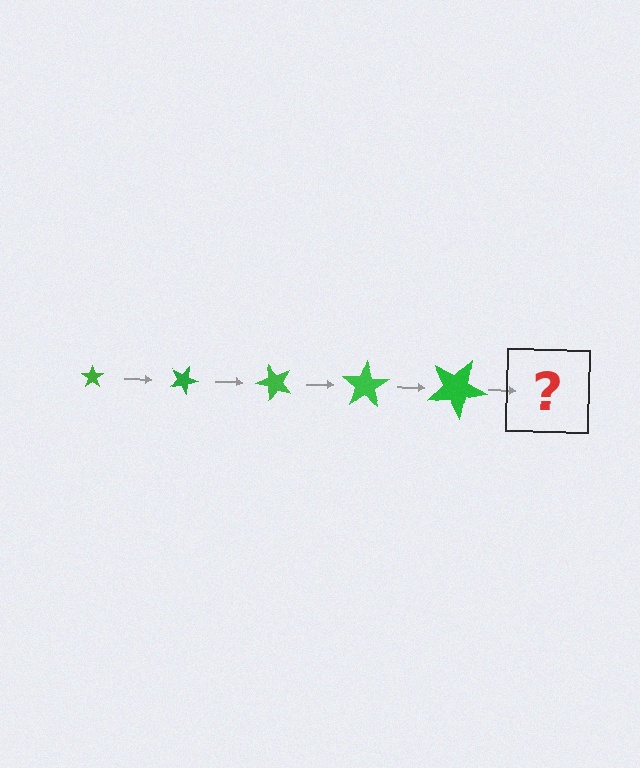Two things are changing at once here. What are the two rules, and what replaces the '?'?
The two rules are that the star grows larger each step and it rotates 25 degrees each step. The '?' should be a star, larger than the previous one and rotated 125 degrees from the start.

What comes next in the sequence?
The next element should be a star, larger than the previous one and rotated 125 degrees from the start.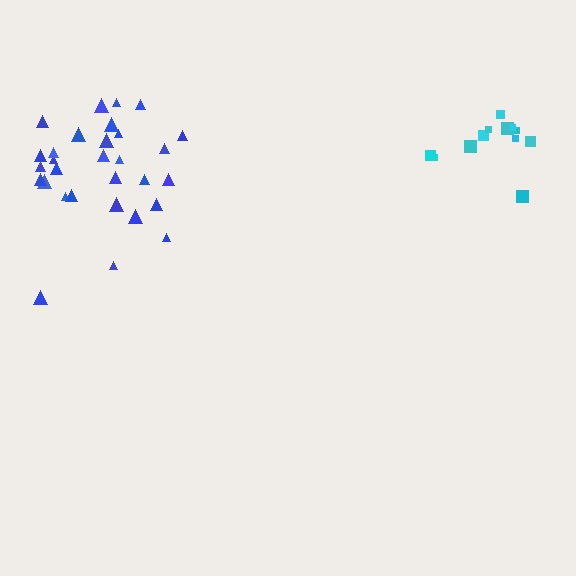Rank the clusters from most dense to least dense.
blue, cyan.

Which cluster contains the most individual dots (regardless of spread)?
Blue (30).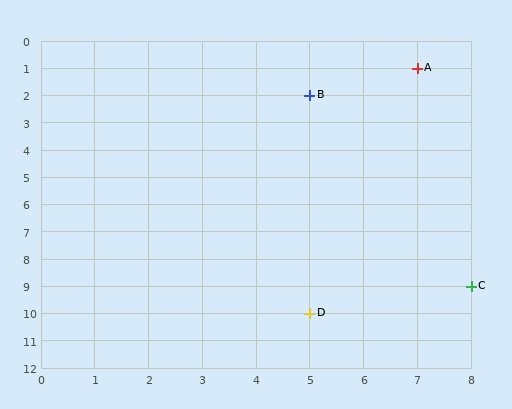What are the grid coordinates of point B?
Point B is at grid coordinates (5, 2).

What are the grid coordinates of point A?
Point A is at grid coordinates (7, 1).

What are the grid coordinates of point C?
Point C is at grid coordinates (8, 9).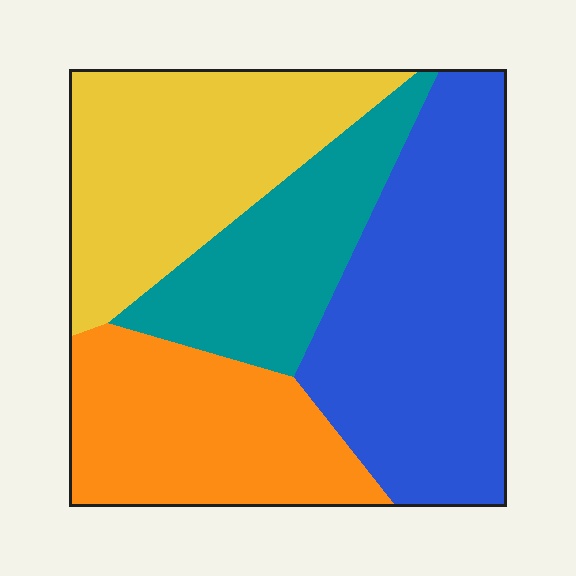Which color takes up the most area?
Blue, at roughly 35%.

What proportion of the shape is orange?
Orange takes up about one fifth (1/5) of the shape.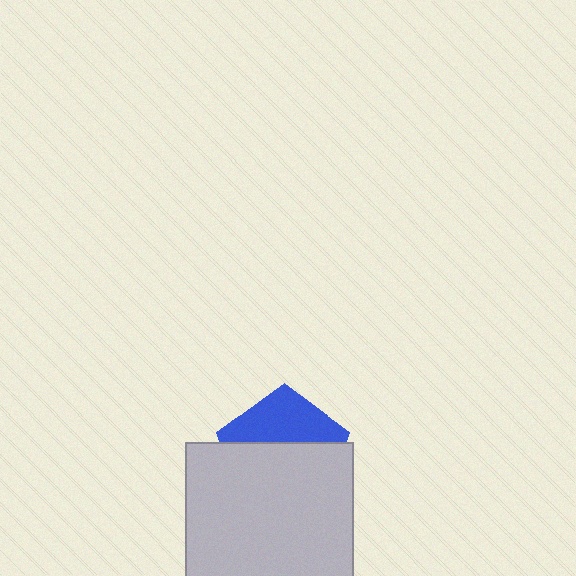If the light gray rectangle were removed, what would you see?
You would see the complete blue pentagon.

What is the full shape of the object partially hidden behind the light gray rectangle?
The partially hidden object is a blue pentagon.